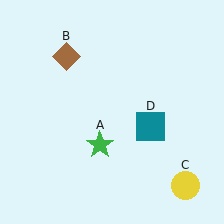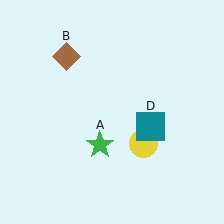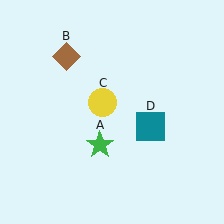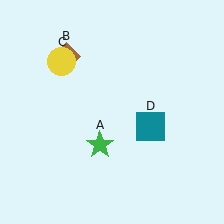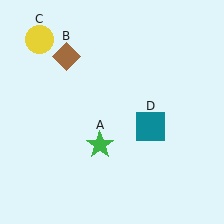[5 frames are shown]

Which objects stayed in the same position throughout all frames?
Green star (object A) and brown diamond (object B) and teal square (object D) remained stationary.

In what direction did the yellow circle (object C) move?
The yellow circle (object C) moved up and to the left.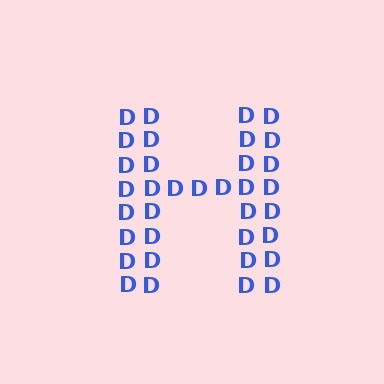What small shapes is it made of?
It is made of small letter D's.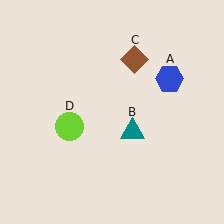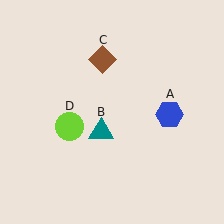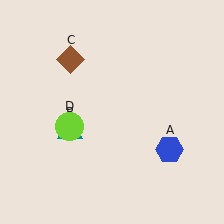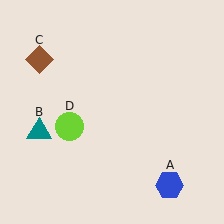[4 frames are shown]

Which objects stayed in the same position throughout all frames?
Lime circle (object D) remained stationary.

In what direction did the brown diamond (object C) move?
The brown diamond (object C) moved left.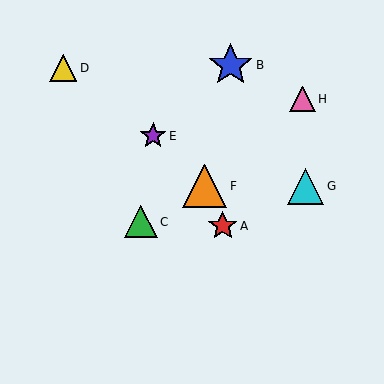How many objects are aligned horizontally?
2 objects (F, G) are aligned horizontally.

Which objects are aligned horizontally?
Objects F, G are aligned horizontally.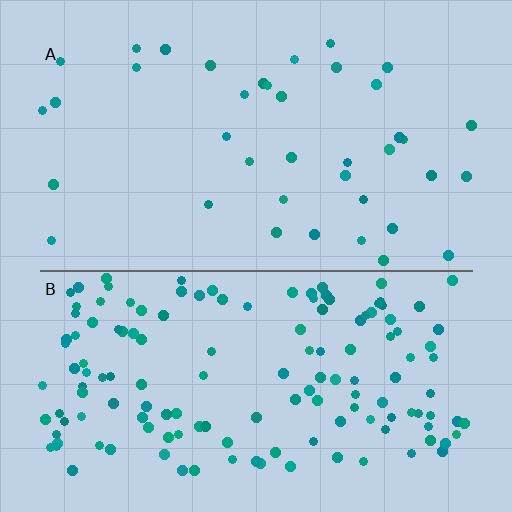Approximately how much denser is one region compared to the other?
Approximately 3.7× — region B over region A.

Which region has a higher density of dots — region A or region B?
B (the bottom).